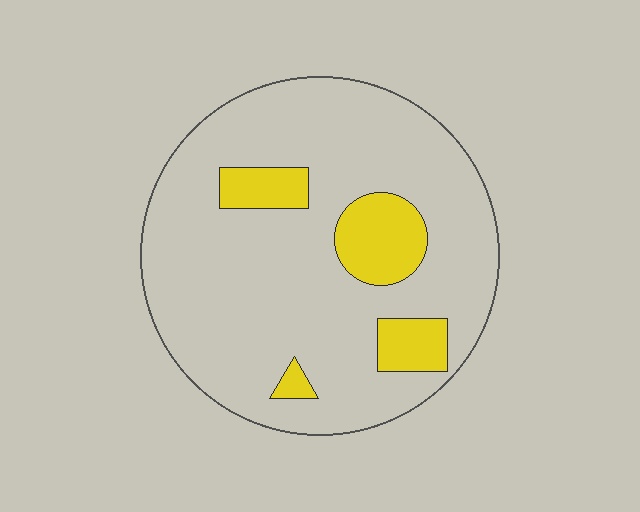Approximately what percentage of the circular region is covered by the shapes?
Approximately 15%.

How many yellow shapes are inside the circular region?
4.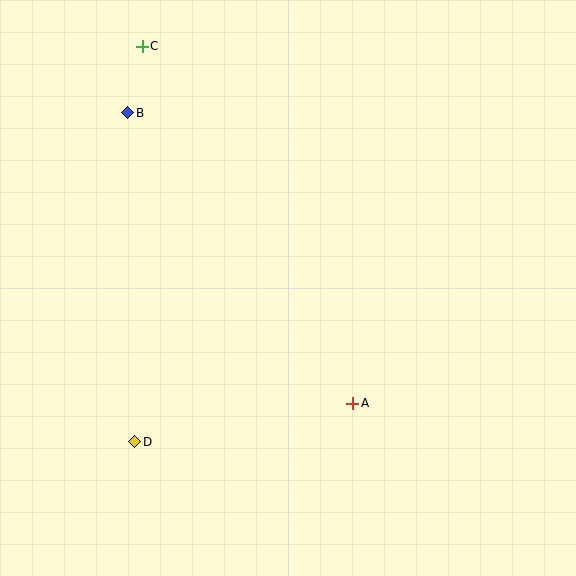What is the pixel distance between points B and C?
The distance between B and C is 68 pixels.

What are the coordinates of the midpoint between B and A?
The midpoint between B and A is at (240, 258).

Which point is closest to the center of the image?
Point A at (353, 403) is closest to the center.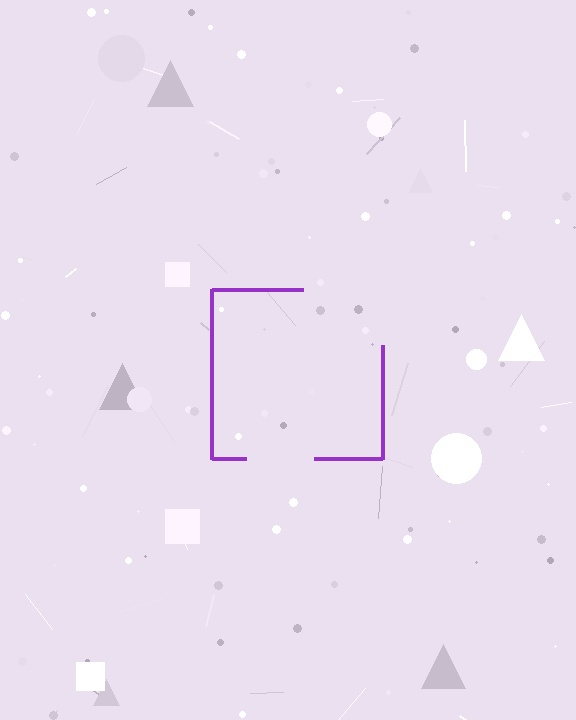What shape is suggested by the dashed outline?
The dashed outline suggests a square.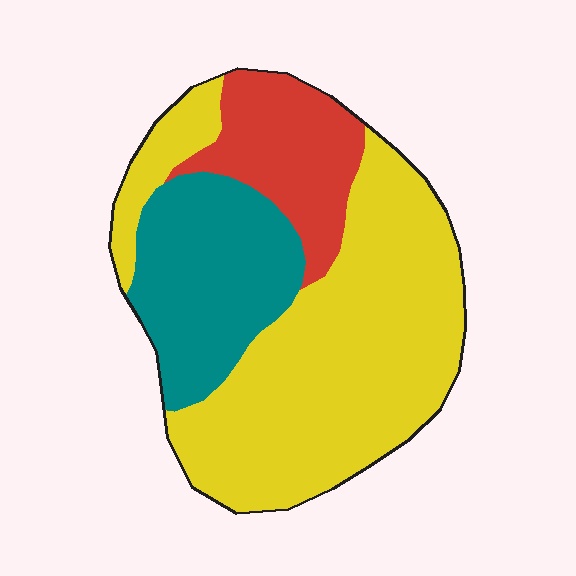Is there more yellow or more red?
Yellow.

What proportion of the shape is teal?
Teal takes up about one quarter (1/4) of the shape.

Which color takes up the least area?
Red, at roughly 15%.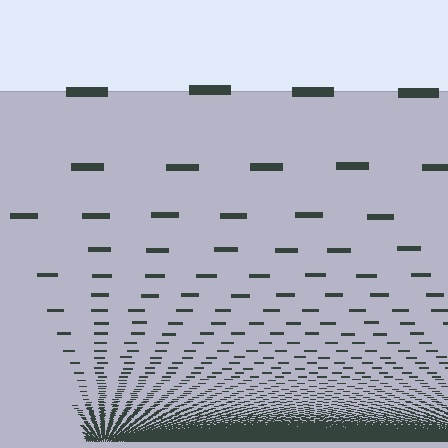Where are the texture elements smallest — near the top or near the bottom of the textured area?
Near the bottom.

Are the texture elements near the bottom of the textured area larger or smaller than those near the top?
Smaller. The gradient is inverted — elements near the bottom are smaller and denser.